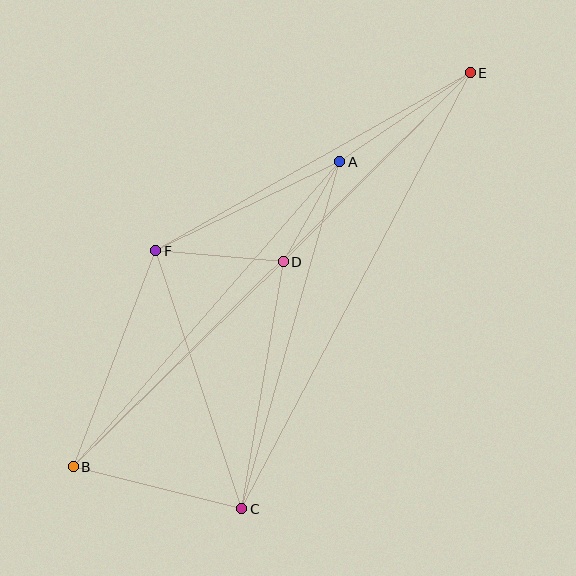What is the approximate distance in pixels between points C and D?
The distance between C and D is approximately 250 pixels.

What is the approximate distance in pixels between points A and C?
The distance between A and C is approximately 360 pixels.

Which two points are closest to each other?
Points A and D are closest to each other.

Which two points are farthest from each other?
Points B and E are farthest from each other.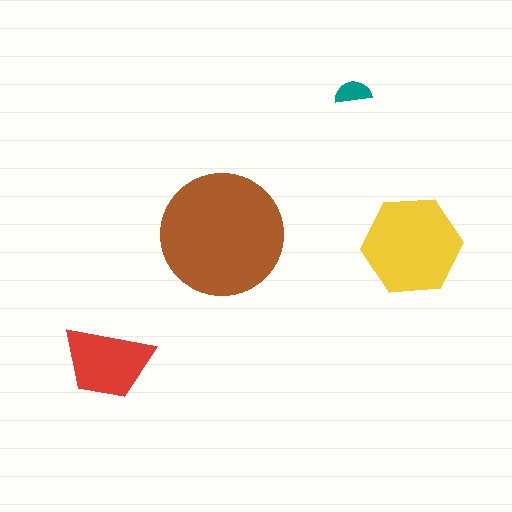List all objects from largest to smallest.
The brown circle, the yellow hexagon, the red trapezoid, the teal semicircle.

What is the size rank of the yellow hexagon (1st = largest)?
2nd.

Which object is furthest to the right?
The yellow hexagon is rightmost.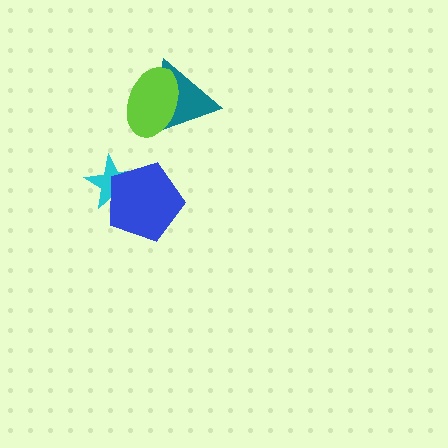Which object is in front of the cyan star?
The blue pentagon is in front of the cyan star.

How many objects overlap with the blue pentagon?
1 object overlaps with the blue pentagon.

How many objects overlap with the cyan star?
1 object overlaps with the cyan star.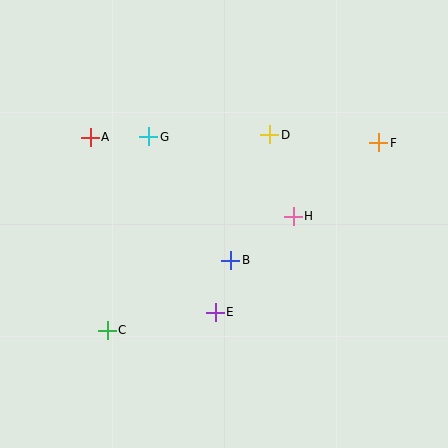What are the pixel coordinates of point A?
Point A is at (90, 137).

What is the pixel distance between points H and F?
The distance between H and F is 113 pixels.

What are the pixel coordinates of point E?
Point E is at (215, 312).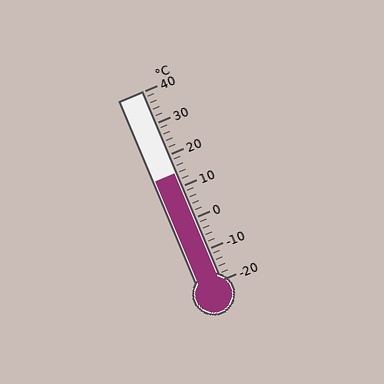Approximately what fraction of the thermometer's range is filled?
The thermometer is filled to approximately 55% of its range.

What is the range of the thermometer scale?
The thermometer scale ranges from -20°C to 40°C.